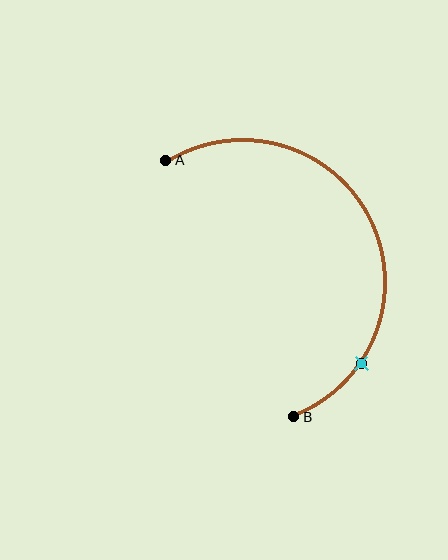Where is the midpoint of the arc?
The arc midpoint is the point on the curve farthest from the straight line joining A and B. It sits to the right of that line.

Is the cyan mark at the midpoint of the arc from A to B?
No. The cyan mark lies on the arc but is closer to endpoint B. The arc midpoint would be at the point on the curve equidistant along the arc from both A and B.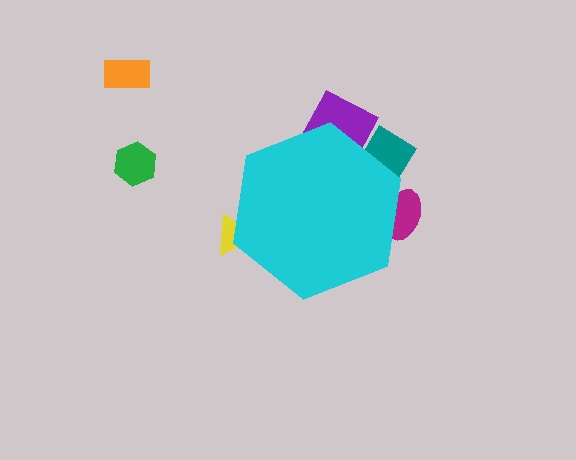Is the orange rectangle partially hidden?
No, the orange rectangle is fully visible.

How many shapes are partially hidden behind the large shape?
4 shapes are partially hidden.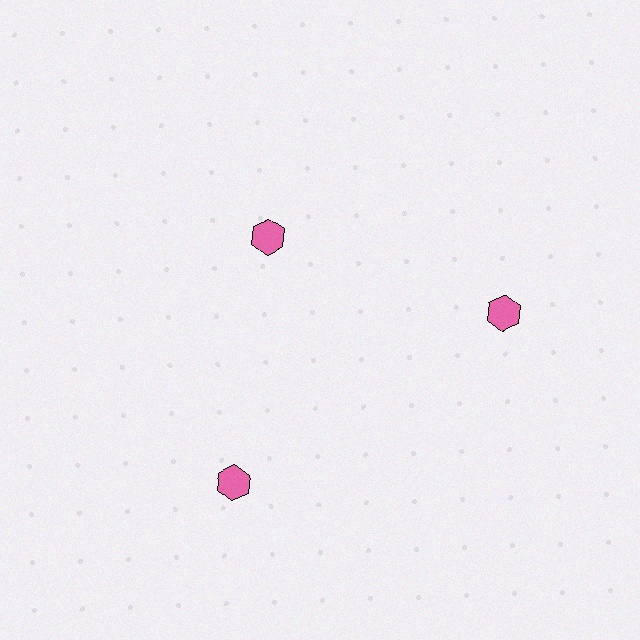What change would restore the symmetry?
The symmetry would be restored by moving it outward, back onto the ring so that all 3 hexagons sit at equal angles and equal distance from the center.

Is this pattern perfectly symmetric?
No. The 3 pink hexagons are arranged in a ring, but one element near the 11 o'clock position is pulled inward toward the center, breaking the 3-fold rotational symmetry.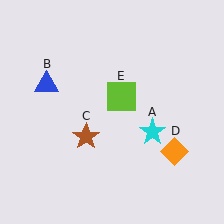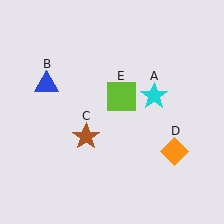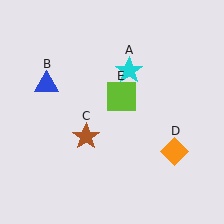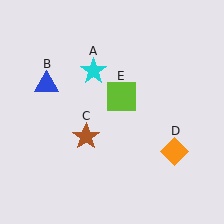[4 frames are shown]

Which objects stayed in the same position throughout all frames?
Blue triangle (object B) and brown star (object C) and orange diamond (object D) and lime square (object E) remained stationary.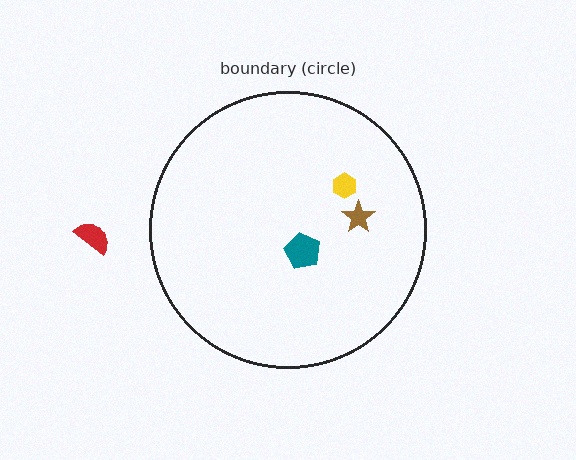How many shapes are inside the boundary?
3 inside, 1 outside.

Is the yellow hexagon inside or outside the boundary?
Inside.